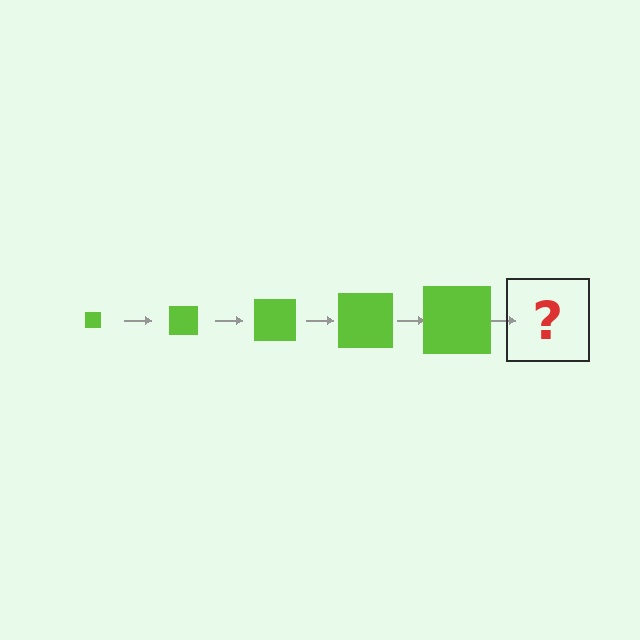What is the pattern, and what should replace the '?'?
The pattern is that the square gets progressively larger each step. The '?' should be a lime square, larger than the previous one.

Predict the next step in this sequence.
The next step is a lime square, larger than the previous one.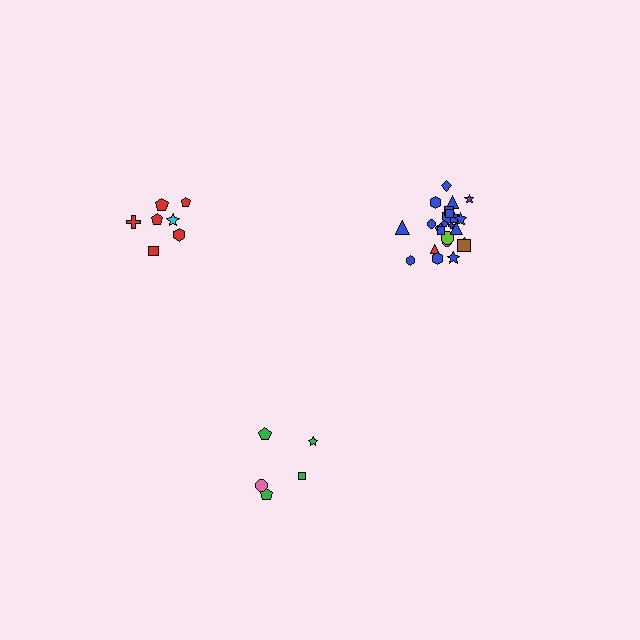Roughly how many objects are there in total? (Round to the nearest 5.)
Roughly 35 objects in total.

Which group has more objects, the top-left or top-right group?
The top-right group.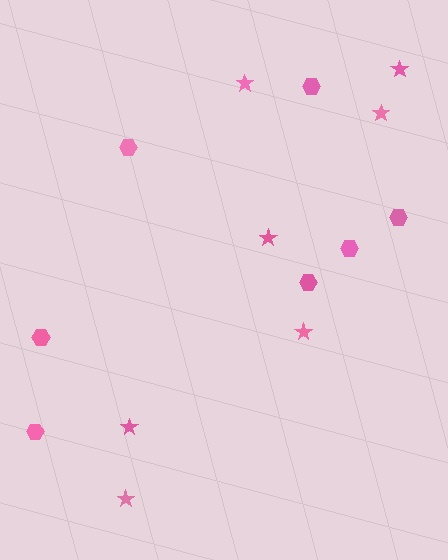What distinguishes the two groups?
There are 2 groups: one group of hexagons (7) and one group of stars (7).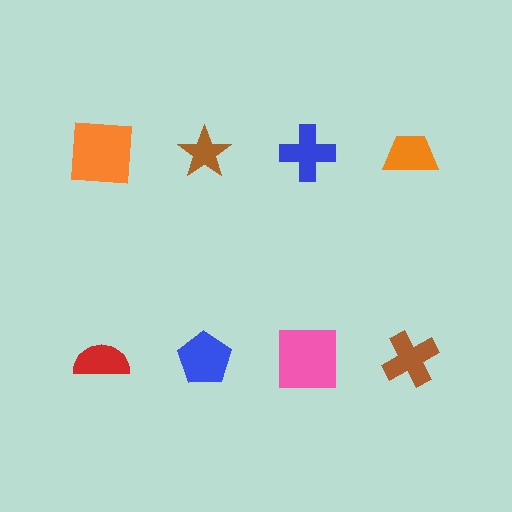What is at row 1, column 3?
A blue cross.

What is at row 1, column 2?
A brown star.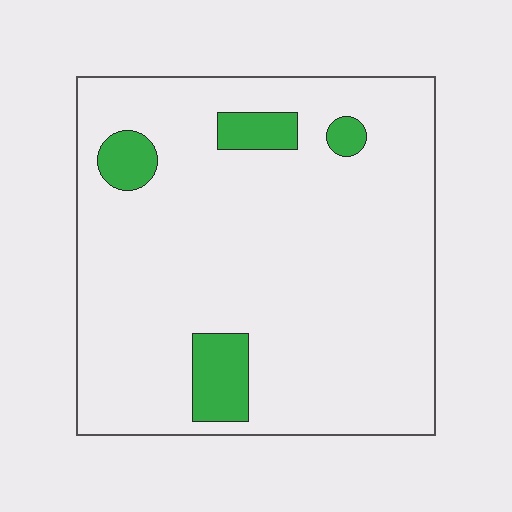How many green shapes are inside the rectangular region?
4.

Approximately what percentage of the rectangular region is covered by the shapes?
Approximately 10%.